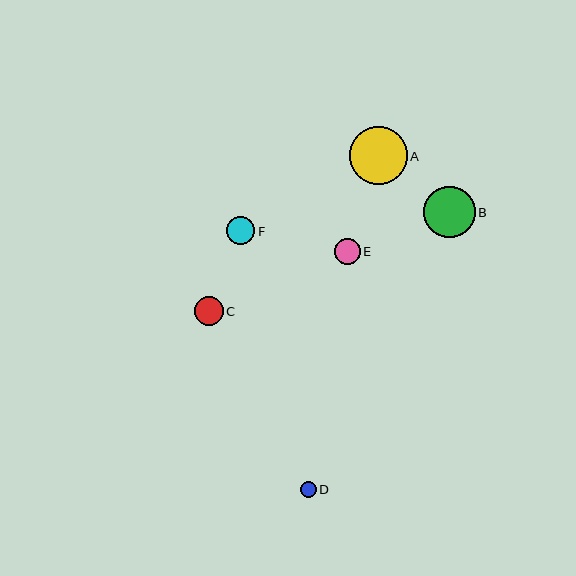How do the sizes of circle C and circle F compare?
Circle C and circle F are approximately the same size.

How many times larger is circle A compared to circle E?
Circle A is approximately 2.2 times the size of circle E.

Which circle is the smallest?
Circle D is the smallest with a size of approximately 16 pixels.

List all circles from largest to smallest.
From largest to smallest: A, B, C, F, E, D.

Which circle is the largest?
Circle A is the largest with a size of approximately 58 pixels.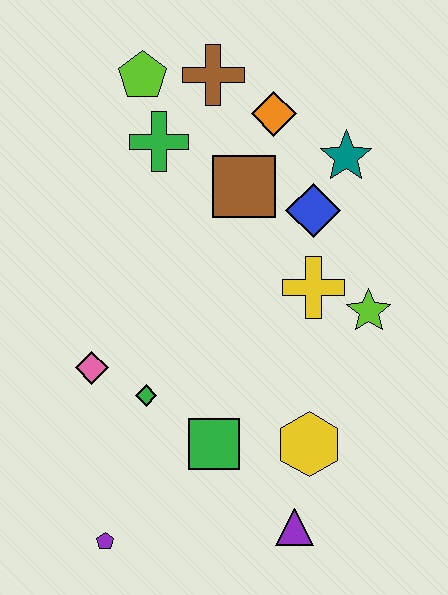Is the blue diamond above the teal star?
No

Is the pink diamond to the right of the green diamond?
No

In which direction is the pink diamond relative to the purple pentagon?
The pink diamond is above the purple pentagon.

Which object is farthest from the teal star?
The purple pentagon is farthest from the teal star.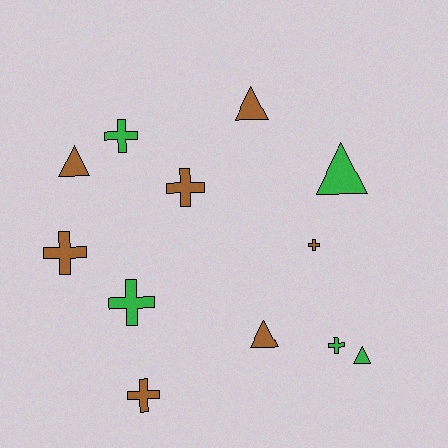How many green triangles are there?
There are 2 green triangles.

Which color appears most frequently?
Brown, with 7 objects.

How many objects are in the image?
There are 12 objects.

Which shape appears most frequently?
Cross, with 7 objects.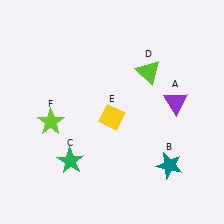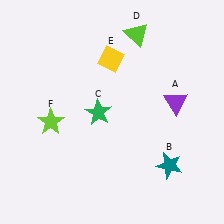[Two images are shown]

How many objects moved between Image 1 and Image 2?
3 objects moved between the two images.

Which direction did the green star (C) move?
The green star (C) moved up.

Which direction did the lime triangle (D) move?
The lime triangle (D) moved up.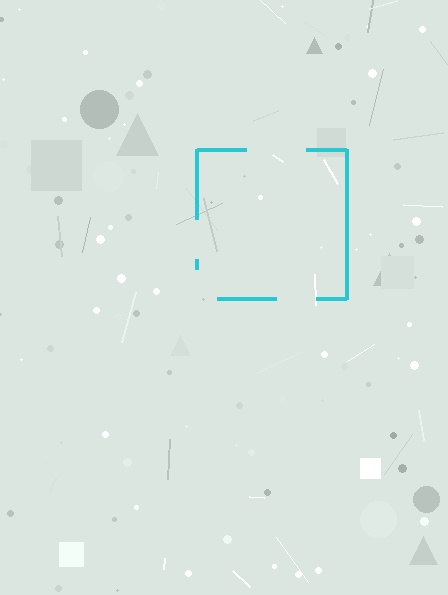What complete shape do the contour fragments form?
The contour fragments form a square.